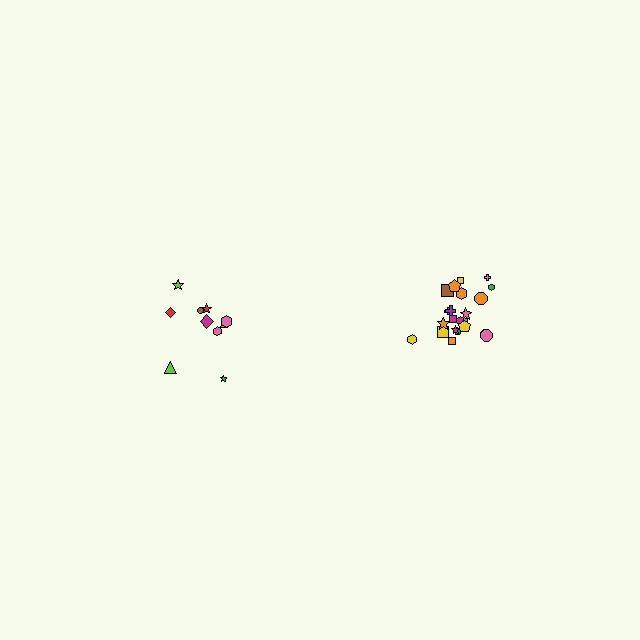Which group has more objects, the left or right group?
The right group.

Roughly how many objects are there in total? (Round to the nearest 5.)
Roughly 30 objects in total.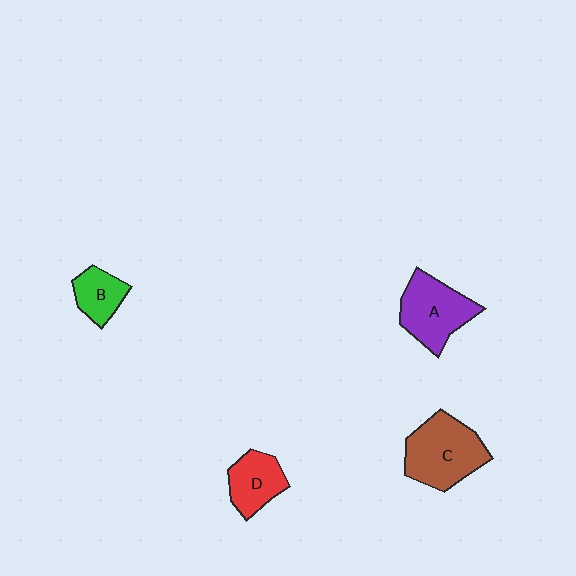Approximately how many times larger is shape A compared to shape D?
Approximately 1.4 times.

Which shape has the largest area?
Shape C (brown).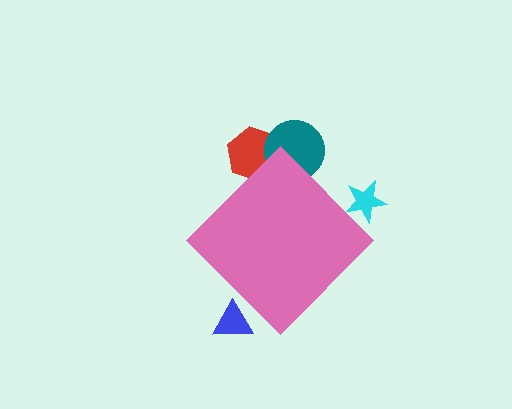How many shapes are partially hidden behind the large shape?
4 shapes are partially hidden.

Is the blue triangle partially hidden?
Yes, the blue triangle is partially hidden behind the pink diamond.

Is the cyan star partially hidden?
Yes, the cyan star is partially hidden behind the pink diamond.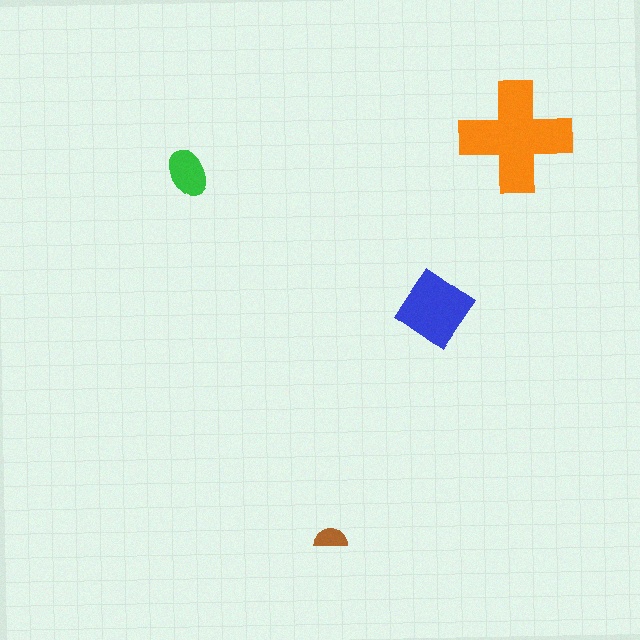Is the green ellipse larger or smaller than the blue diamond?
Smaller.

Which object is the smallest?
The brown semicircle.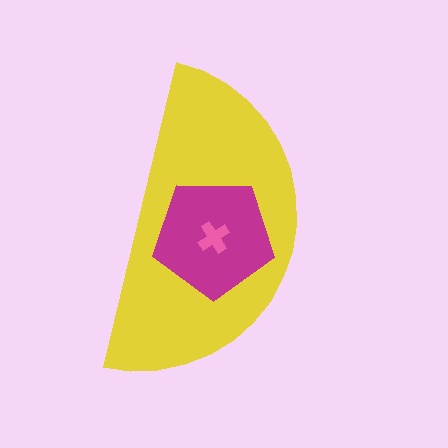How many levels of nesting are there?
3.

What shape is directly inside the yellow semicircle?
The magenta pentagon.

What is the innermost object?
The pink cross.